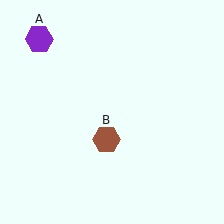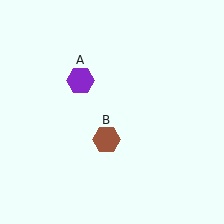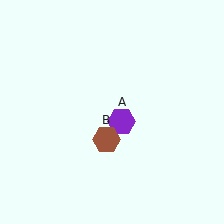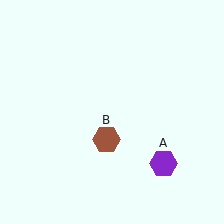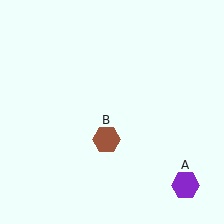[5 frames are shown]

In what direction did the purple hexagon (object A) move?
The purple hexagon (object A) moved down and to the right.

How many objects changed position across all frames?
1 object changed position: purple hexagon (object A).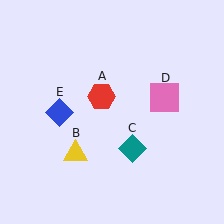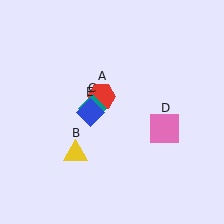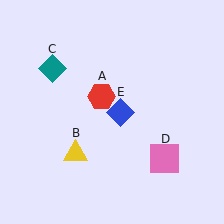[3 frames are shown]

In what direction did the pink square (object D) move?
The pink square (object D) moved down.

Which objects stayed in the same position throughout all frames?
Red hexagon (object A) and yellow triangle (object B) remained stationary.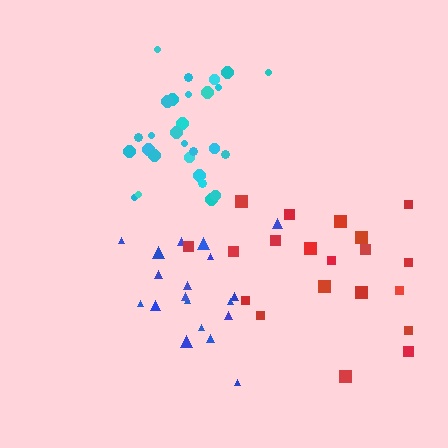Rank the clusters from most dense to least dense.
cyan, blue, red.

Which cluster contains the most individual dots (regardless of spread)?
Cyan (28).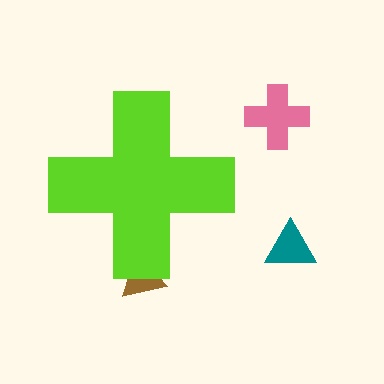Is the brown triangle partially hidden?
Yes, the brown triangle is partially hidden behind the lime cross.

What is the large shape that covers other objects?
A lime cross.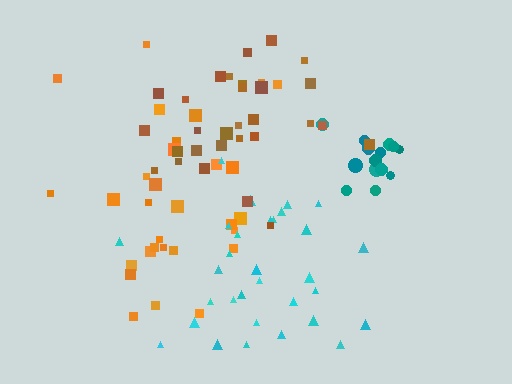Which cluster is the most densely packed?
Teal.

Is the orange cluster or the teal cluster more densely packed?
Teal.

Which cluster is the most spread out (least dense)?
Orange.